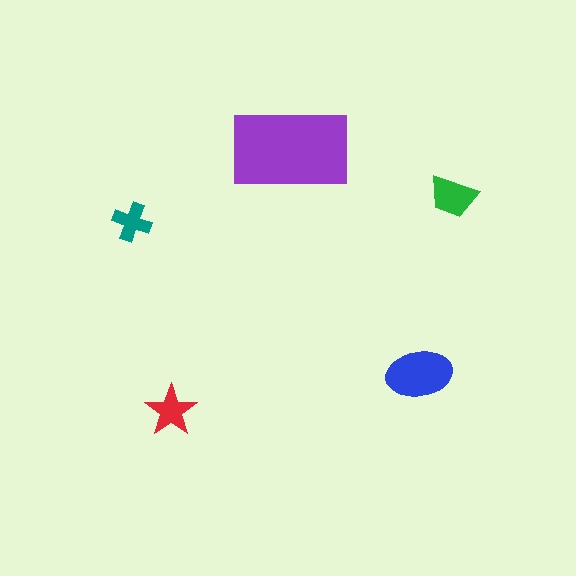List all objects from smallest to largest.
The teal cross, the red star, the green trapezoid, the blue ellipse, the purple rectangle.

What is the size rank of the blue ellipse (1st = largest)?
2nd.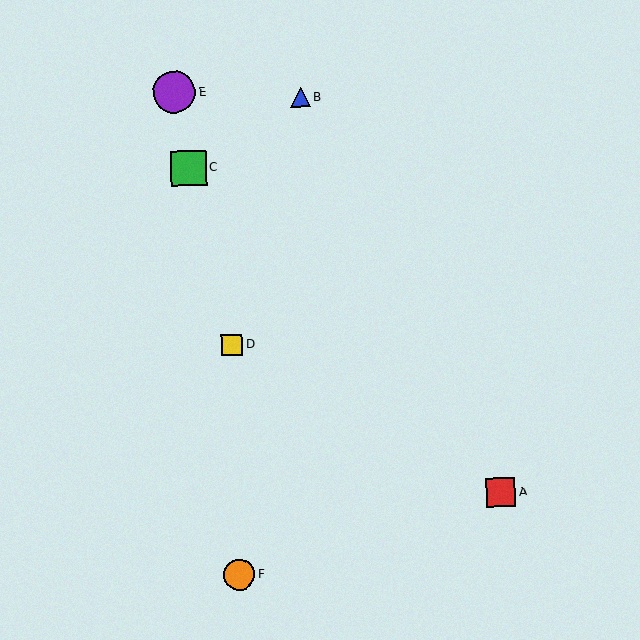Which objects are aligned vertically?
Objects D, F are aligned vertically.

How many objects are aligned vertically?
2 objects (D, F) are aligned vertically.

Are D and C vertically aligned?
No, D is at x≈232 and C is at x≈188.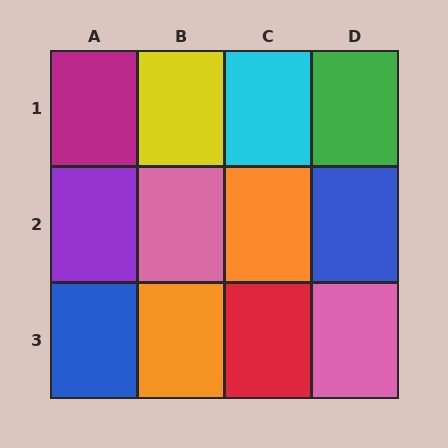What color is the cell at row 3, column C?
Red.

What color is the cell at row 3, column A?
Blue.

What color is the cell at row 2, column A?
Purple.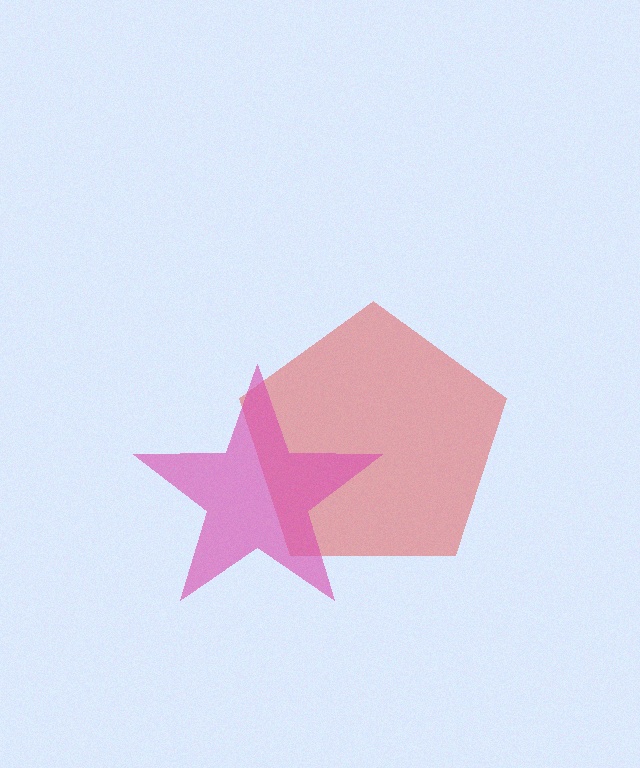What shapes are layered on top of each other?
The layered shapes are: a red pentagon, a pink star.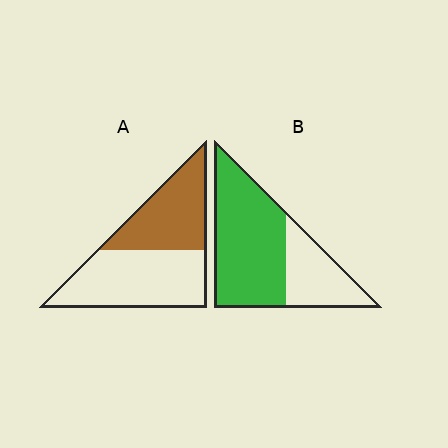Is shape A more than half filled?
No.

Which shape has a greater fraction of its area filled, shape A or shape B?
Shape B.